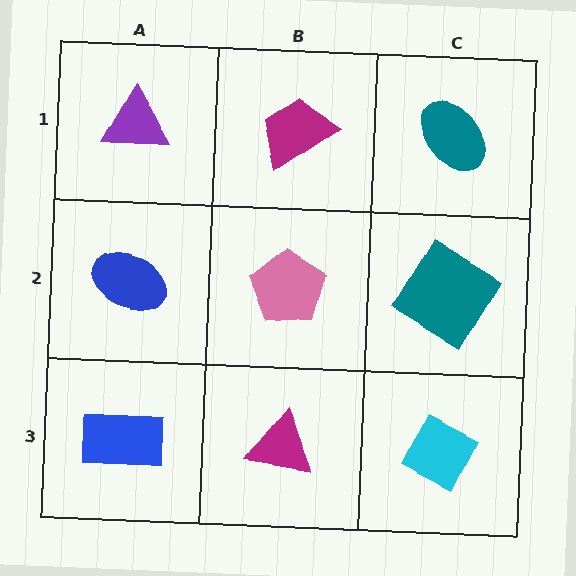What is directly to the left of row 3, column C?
A magenta triangle.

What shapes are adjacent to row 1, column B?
A pink pentagon (row 2, column B), a purple triangle (row 1, column A), a teal ellipse (row 1, column C).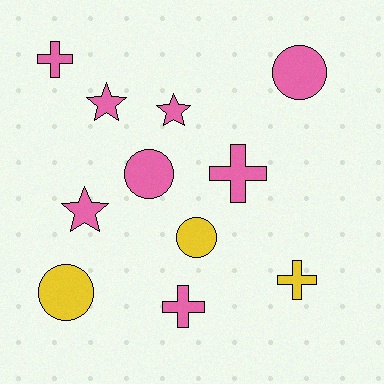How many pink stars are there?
There are 3 pink stars.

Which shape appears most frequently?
Cross, with 4 objects.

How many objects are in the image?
There are 11 objects.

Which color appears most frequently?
Pink, with 8 objects.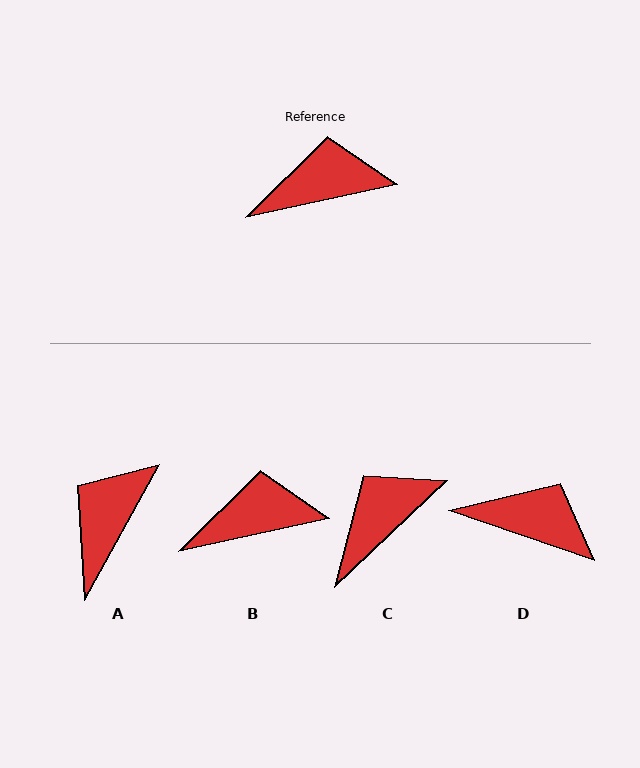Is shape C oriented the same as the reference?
No, it is off by about 31 degrees.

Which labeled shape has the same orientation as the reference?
B.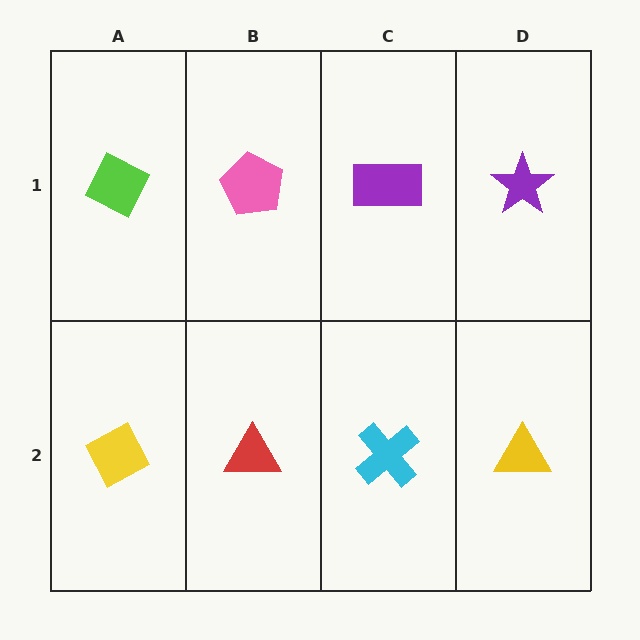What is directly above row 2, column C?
A purple rectangle.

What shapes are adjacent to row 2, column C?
A purple rectangle (row 1, column C), a red triangle (row 2, column B), a yellow triangle (row 2, column D).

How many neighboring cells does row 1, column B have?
3.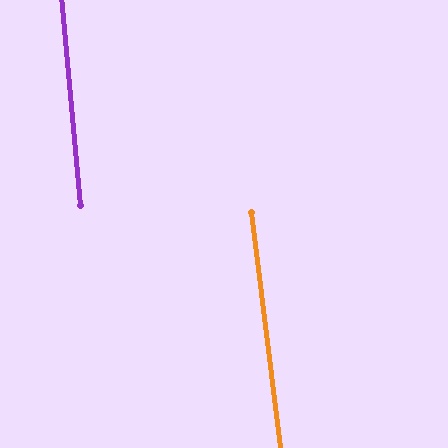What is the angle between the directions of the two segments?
Approximately 2 degrees.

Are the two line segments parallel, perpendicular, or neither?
Parallel — their directions differ by only 1.9°.